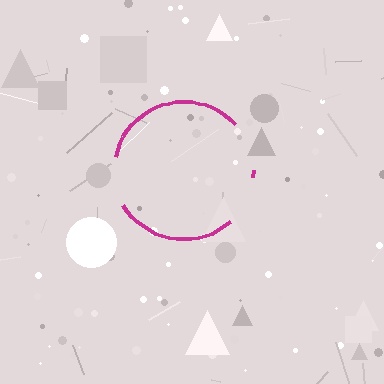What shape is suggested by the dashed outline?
The dashed outline suggests a circle.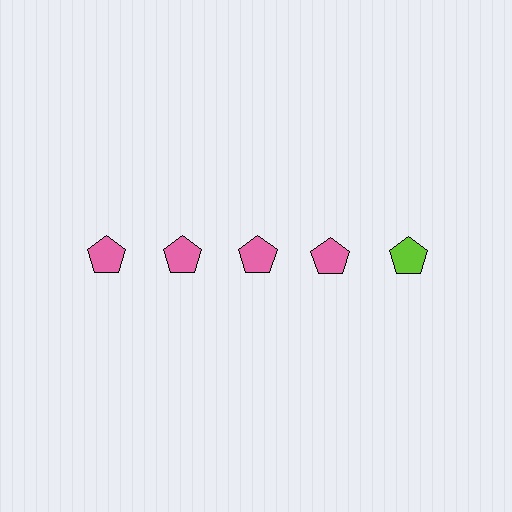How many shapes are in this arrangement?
There are 5 shapes arranged in a grid pattern.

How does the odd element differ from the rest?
It has a different color: lime instead of pink.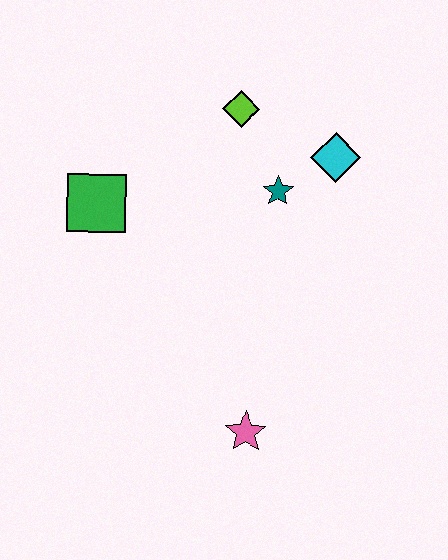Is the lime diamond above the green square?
Yes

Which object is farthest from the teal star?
The pink star is farthest from the teal star.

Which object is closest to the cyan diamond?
The teal star is closest to the cyan diamond.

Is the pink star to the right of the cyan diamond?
No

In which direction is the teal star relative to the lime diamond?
The teal star is below the lime diamond.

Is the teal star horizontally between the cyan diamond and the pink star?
Yes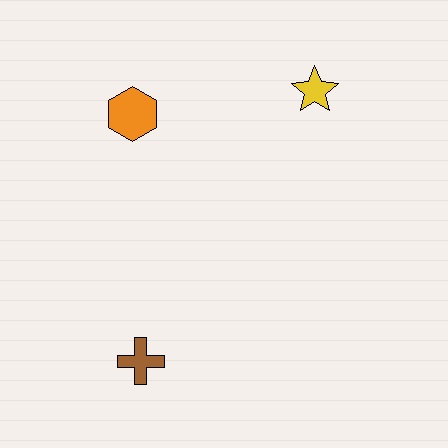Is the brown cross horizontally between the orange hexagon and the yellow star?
Yes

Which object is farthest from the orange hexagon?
The brown cross is farthest from the orange hexagon.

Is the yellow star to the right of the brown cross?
Yes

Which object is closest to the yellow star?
The orange hexagon is closest to the yellow star.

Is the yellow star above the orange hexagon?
Yes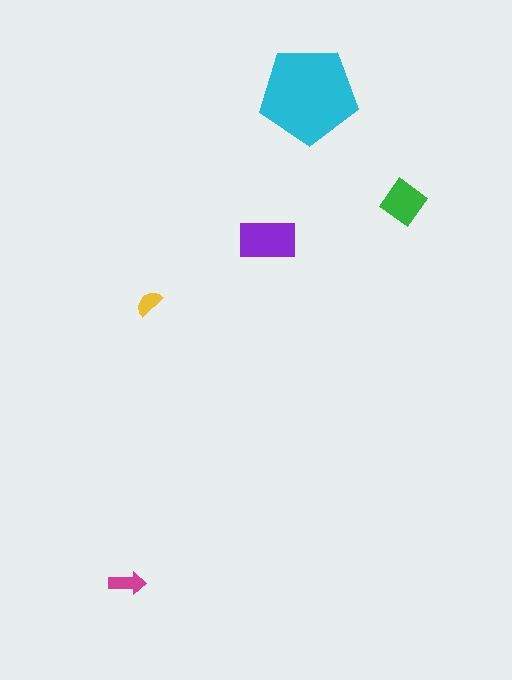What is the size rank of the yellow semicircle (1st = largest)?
5th.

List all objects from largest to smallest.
The cyan pentagon, the purple rectangle, the green diamond, the magenta arrow, the yellow semicircle.